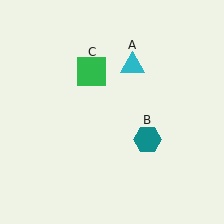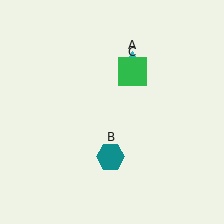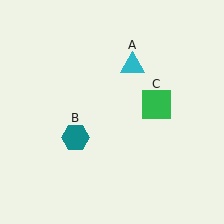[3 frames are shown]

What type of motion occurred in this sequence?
The teal hexagon (object B), green square (object C) rotated clockwise around the center of the scene.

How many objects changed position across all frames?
2 objects changed position: teal hexagon (object B), green square (object C).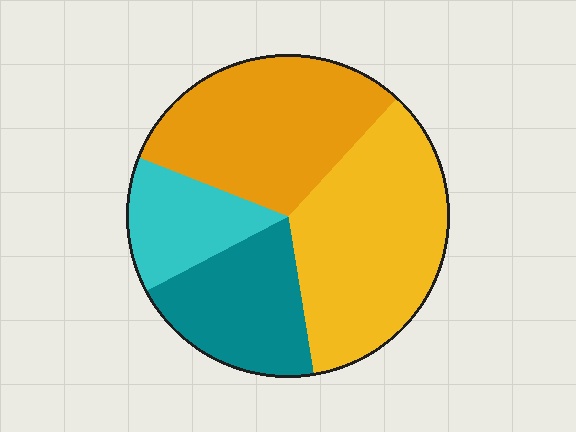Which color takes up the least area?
Cyan, at roughly 15%.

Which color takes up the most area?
Yellow, at roughly 35%.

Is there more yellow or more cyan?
Yellow.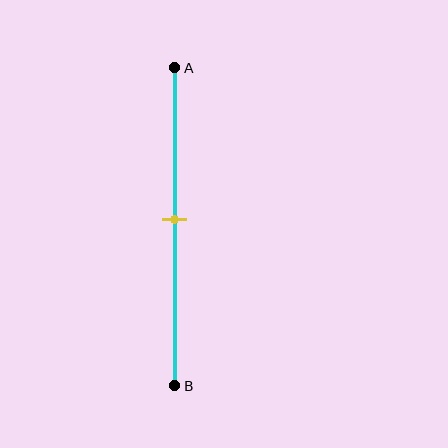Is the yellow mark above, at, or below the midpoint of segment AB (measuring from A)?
The yellow mark is approximately at the midpoint of segment AB.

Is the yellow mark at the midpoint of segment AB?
Yes, the mark is approximately at the midpoint.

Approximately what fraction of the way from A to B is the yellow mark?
The yellow mark is approximately 50% of the way from A to B.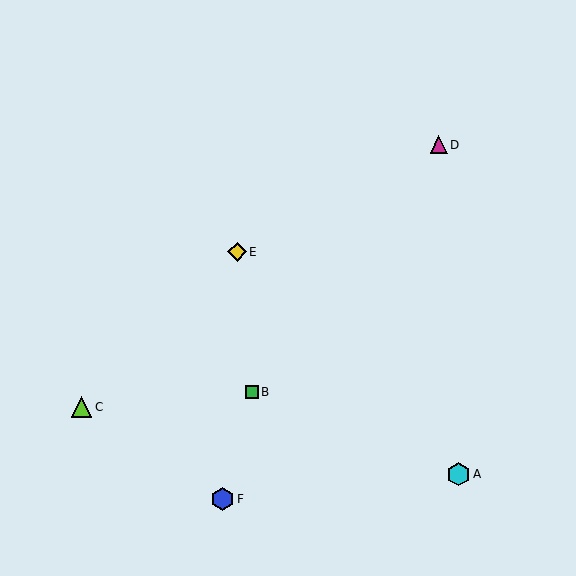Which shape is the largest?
The cyan hexagon (labeled A) is the largest.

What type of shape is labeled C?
Shape C is a lime triangle.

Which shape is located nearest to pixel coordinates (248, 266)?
The yellow diamond (labeled E) at (237, 252) is nearest to that location.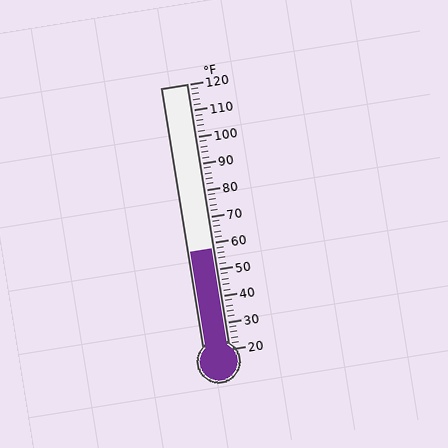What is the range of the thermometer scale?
The thermometer scale ranges from 20°F to 120°F.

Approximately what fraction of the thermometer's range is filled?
The thermometer is filled to approximately 40% of its range.